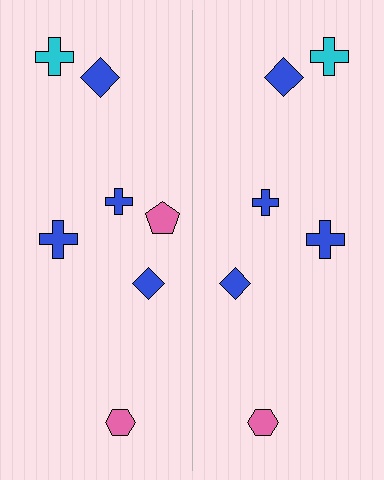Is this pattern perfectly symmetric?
No, the pattern is not perfectly symmetric. A pink pentagon is missing from the right side.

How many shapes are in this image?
There are 13 shapes in this image.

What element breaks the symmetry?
A pink pentagon is missing from the right side.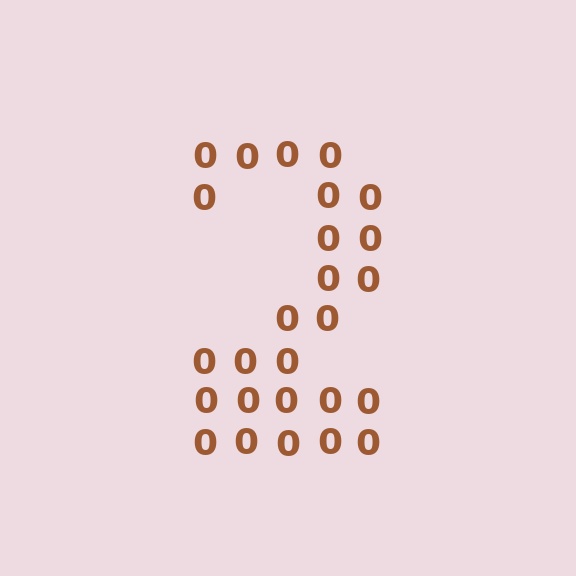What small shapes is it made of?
It is made of small digit 0's.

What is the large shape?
The large shape is the digit 2.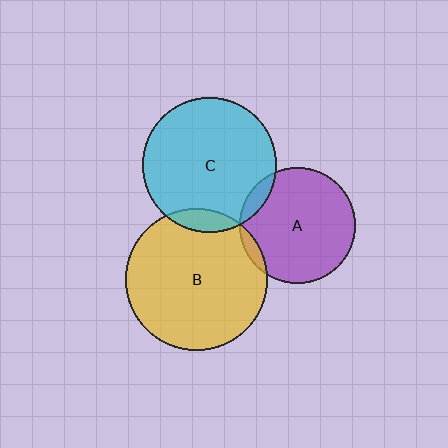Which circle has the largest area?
Circle B (yellow).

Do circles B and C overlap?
Yes.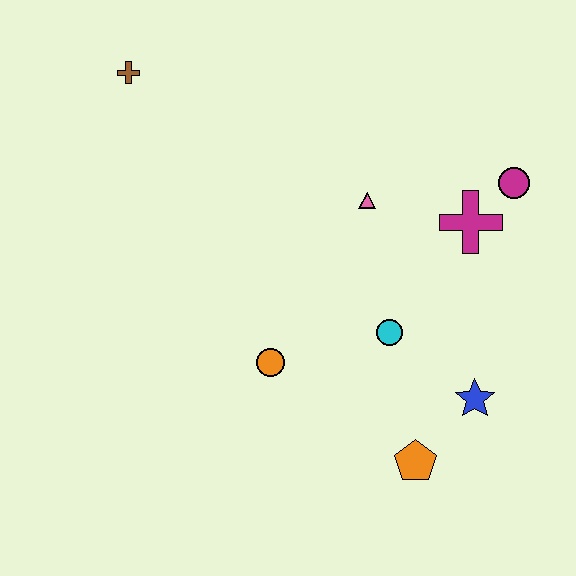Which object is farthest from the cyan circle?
The brown cross is farthest from the cyan circle.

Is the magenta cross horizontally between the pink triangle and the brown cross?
No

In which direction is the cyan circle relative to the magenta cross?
The cyan circle is below the magenta cross.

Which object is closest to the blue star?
The orange pentagon is closest to the blue star.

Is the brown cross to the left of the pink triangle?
Yes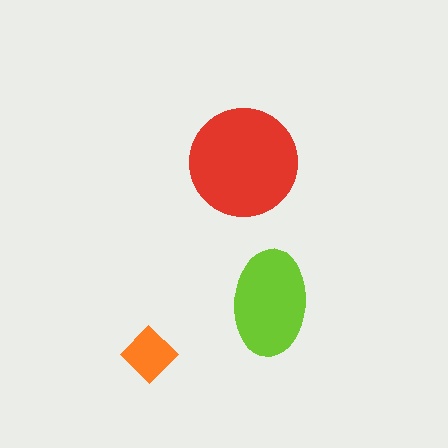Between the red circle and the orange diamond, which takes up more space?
The red circle.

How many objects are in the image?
There are 3 objects in the image.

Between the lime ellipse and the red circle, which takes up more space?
The red circle.